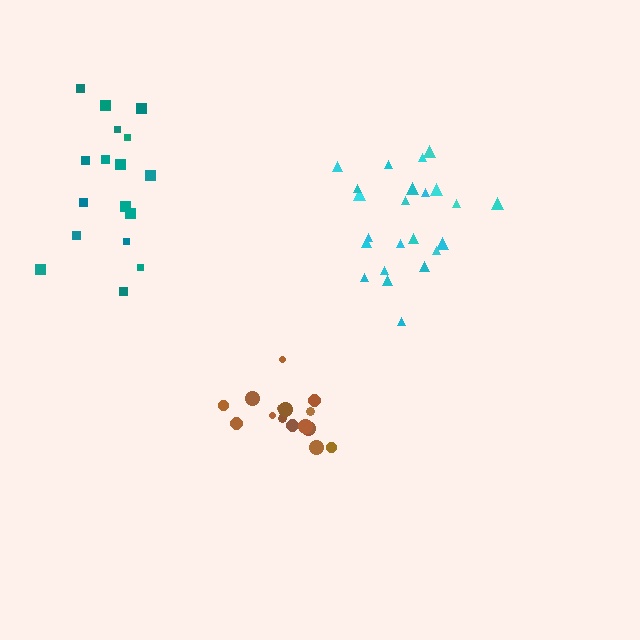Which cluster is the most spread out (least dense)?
Teal.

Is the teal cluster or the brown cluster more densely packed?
Brown.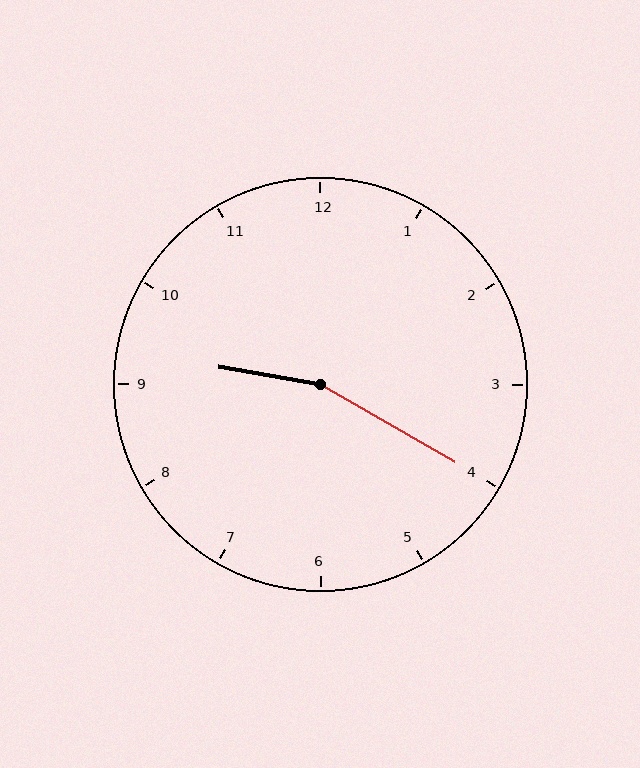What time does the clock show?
9:20.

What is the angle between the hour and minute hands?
Approximately 160 degrees.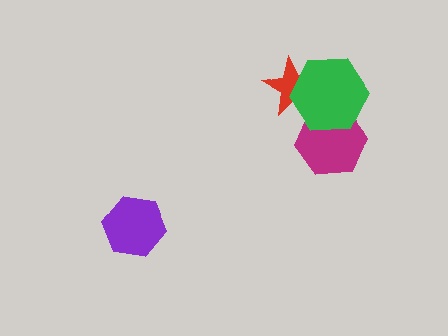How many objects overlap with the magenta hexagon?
1 object overlaps with the magenta hexagon.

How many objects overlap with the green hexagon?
2 objects overlap with the green hexagon.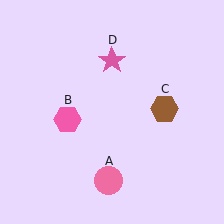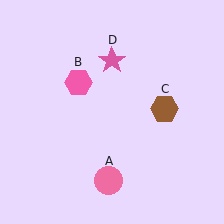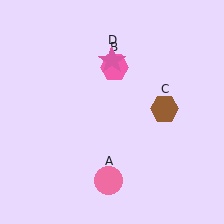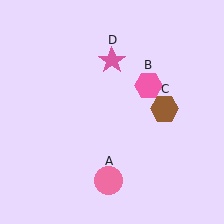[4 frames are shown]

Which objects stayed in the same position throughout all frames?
Pink circle (object A) and brown hexagon (object C) and pink star (object D) remained stationary.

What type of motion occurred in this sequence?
The pink hexagon (object B) rotated clockwise around the center of the scene.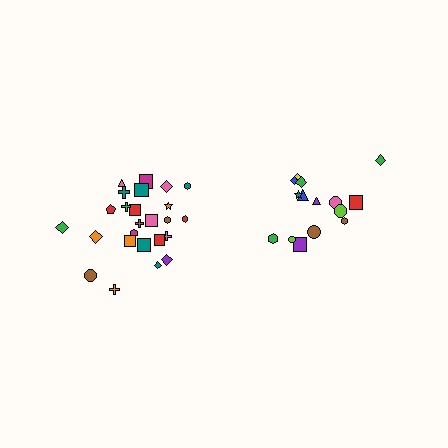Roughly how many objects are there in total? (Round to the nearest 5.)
Roughly 40 objects in total.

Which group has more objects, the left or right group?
The left group.